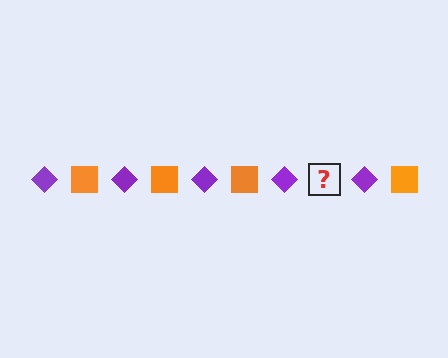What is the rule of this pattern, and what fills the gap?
The rule is that the pattern alternates between purple diamond and orange square. The gap should be filled with an orange square.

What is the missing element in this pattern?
The missing element is an orange square.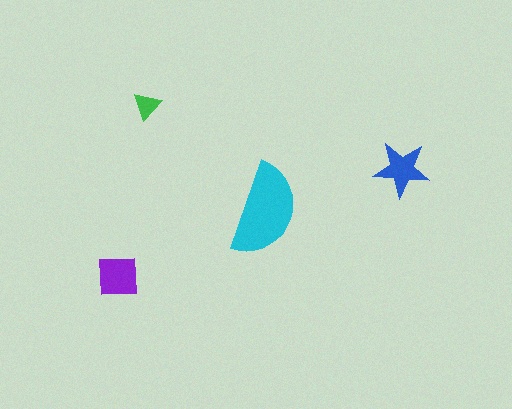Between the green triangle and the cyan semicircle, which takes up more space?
The cyan semicircle.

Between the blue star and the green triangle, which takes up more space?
The blue star.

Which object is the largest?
The cyan semicircle.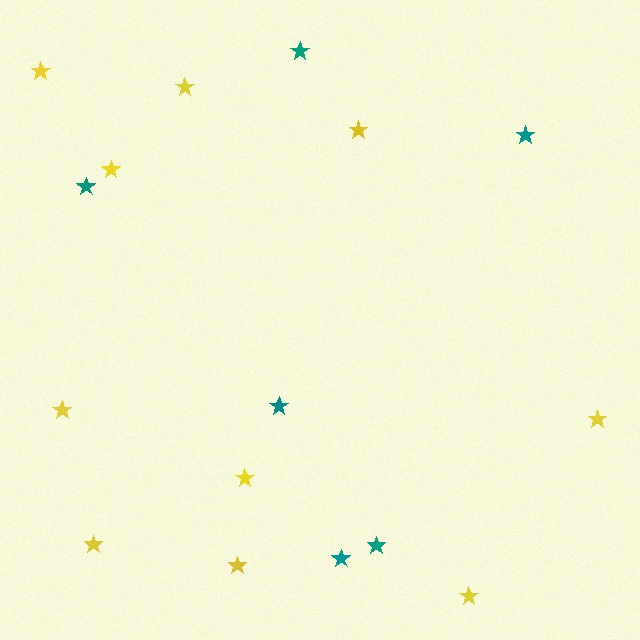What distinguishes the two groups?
There are 2 groups: one group of yellow stars (10) and one group of teal stars (6).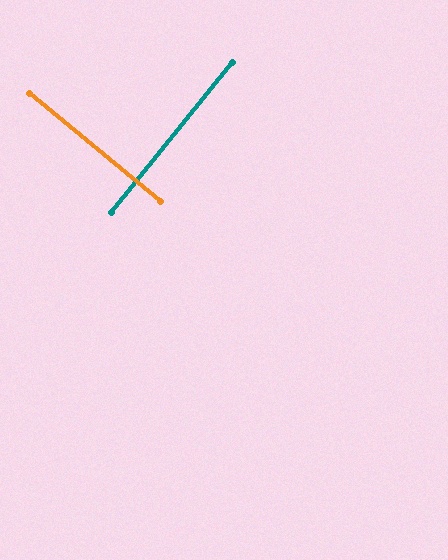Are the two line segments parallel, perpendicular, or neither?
Perpendicular — they meet at approximately 90°.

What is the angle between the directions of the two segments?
Approximately 90 degrees.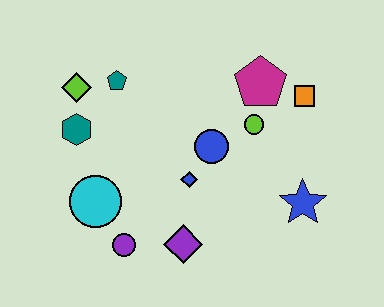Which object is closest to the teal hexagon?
The lime diamond is closest to the teal hexagon.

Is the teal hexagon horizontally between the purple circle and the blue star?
No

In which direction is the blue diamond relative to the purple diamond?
The blue diamond is above the purple diamond.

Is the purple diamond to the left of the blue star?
Yes